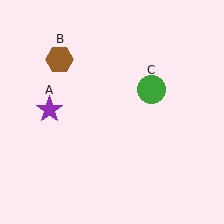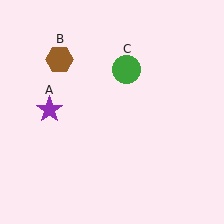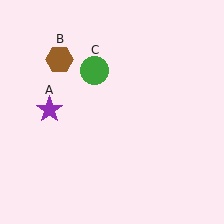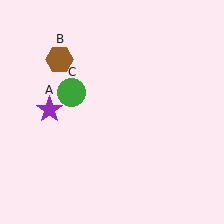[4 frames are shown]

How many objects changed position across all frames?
1 object changed position: green circle (object C).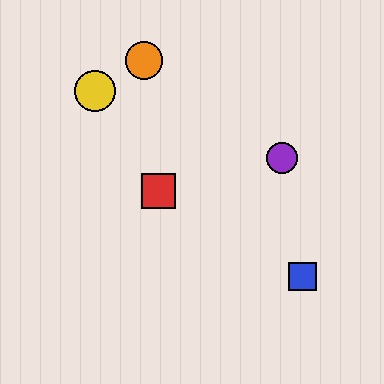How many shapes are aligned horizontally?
2 shapes (the green circle, the purple circle) are aligned horizontally.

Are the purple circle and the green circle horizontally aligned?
Yes, both are at y≈158.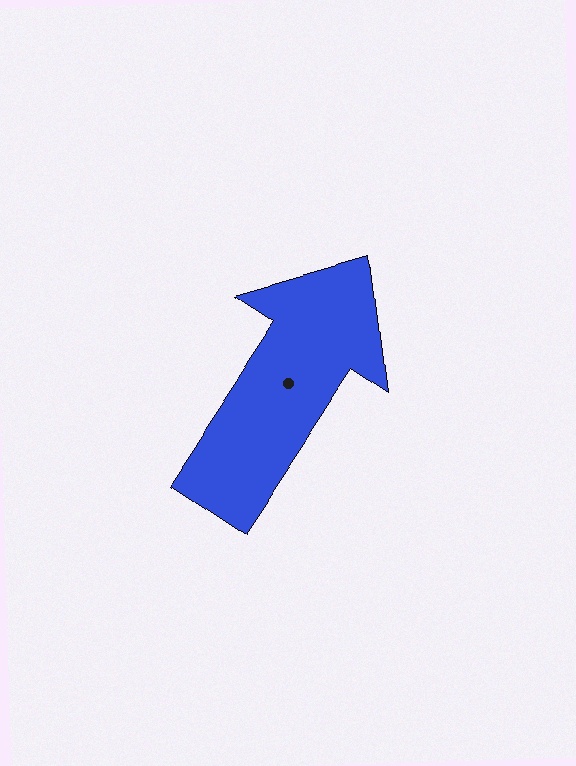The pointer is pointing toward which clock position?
Roughly 1 o'clock.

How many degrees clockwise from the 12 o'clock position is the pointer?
Approximately 33 degrees.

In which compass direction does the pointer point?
Northeast.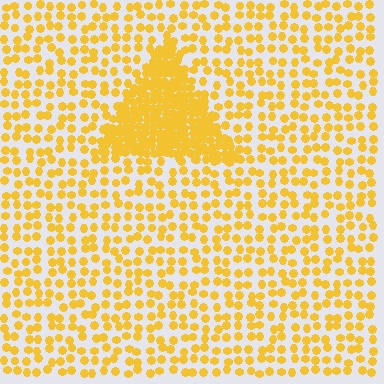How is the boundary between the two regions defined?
The boundary is defined by a change in element density (approximately 2.9x ratio). All elements are the same color, size, and shape.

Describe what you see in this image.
The image contains small yellow elements arranged at two different densities. A triangle-shaped region is visible where the elements are more densely packed than the surrounding area.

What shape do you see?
I see a triangle.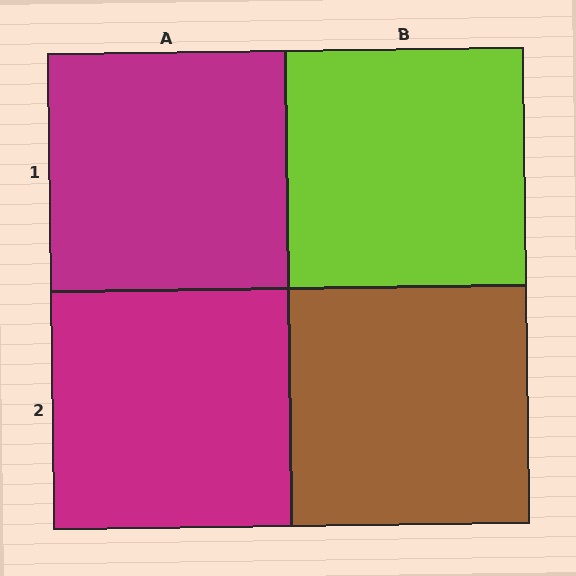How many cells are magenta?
2 cells are magenta.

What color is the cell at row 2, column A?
Magenta.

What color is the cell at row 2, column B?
Brown.